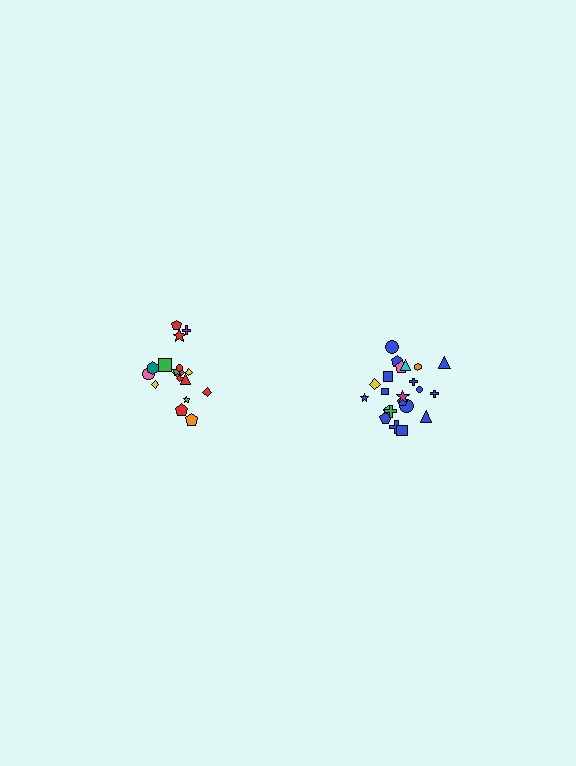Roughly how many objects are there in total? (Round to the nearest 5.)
Roughly 40 objects in total.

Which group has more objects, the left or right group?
The right group.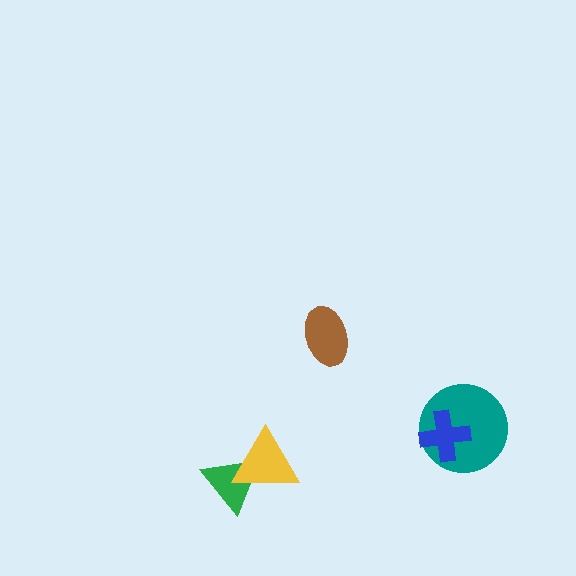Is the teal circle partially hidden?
Yes, it is partially covered by another shape.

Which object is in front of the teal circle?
The blue cross is in front of the teal circle.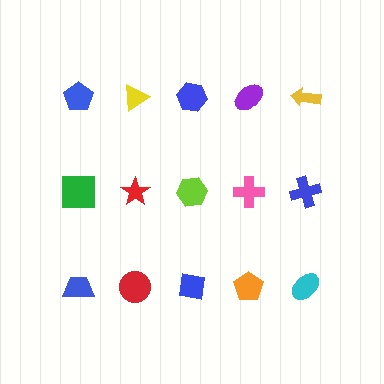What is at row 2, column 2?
A red star.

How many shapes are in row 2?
5 shapes.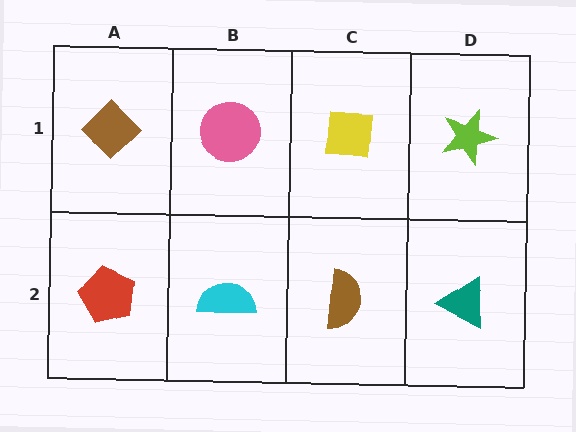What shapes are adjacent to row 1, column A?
A red pentagon (row 2, column A), a pink circle (row 1, column B).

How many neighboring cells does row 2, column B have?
3.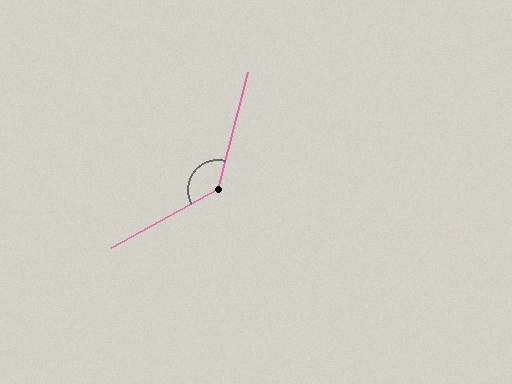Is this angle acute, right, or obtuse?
It is obtuse.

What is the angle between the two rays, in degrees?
Approximately 133 degrees.